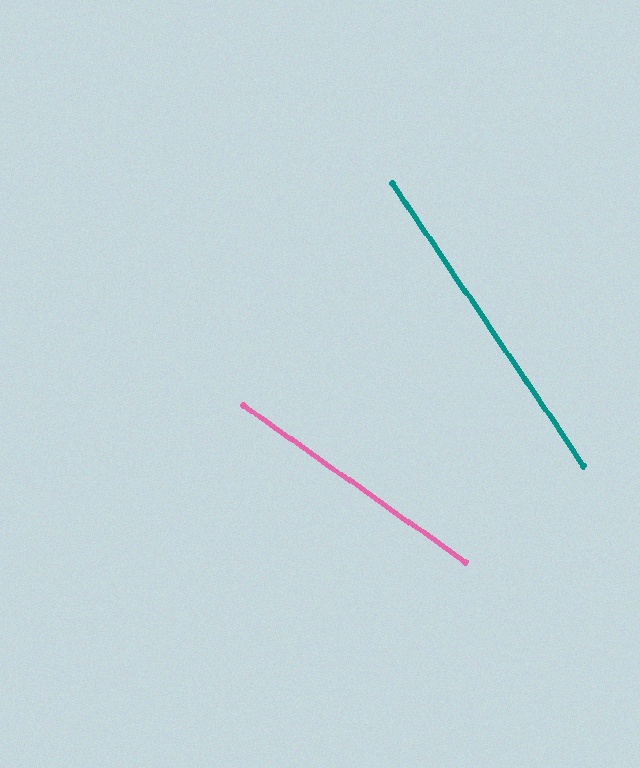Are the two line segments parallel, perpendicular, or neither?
Neither parallel nor perpendicular — they differ by about 21°.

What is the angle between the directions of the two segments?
Approximately 21 degrees.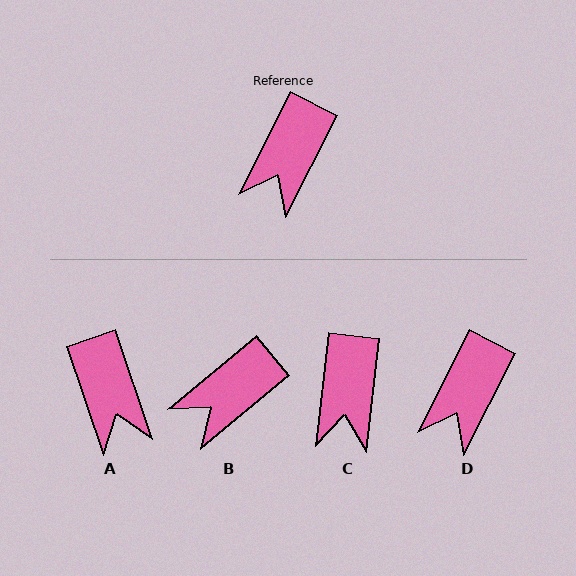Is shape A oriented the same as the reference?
No, it is off by about 45 degrees.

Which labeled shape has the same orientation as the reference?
D.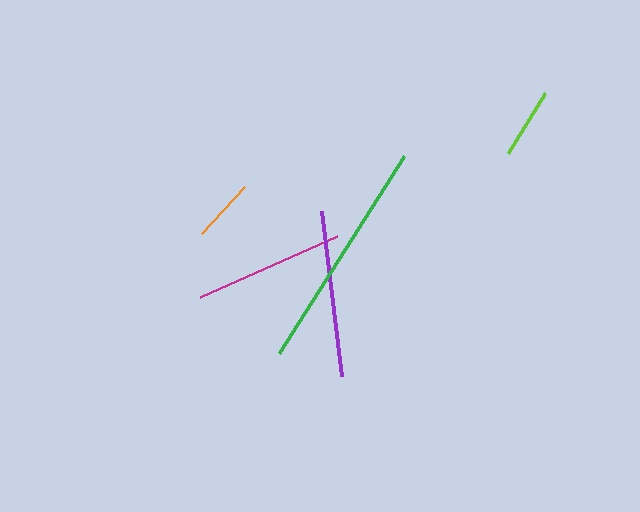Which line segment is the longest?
The green line is the longest at approximately 234 pixels.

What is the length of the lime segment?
The lime segment is approximately 71 pixels long.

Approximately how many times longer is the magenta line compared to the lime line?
The magenta line is approximately 2.1 times the length of the lime line.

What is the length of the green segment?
The green segment is approximately 234 pixels long.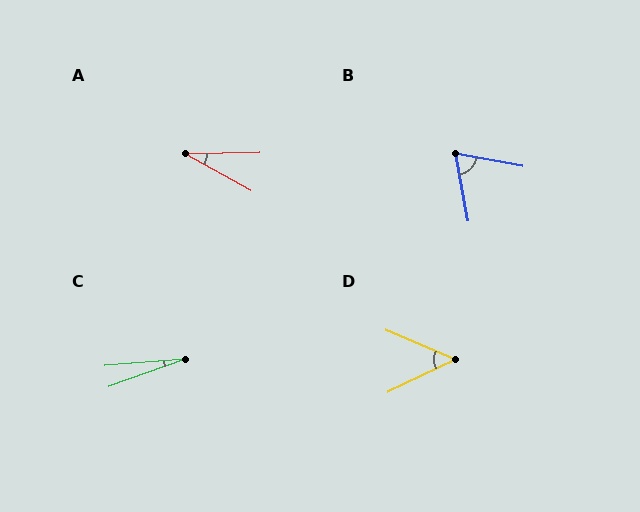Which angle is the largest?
B, at approximately 69 degrees.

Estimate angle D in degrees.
Approximately 48 degrees.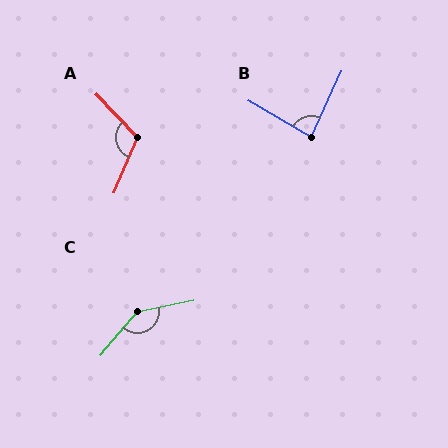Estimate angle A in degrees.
Approximately 114 degrees.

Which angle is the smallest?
B, at approximately 85 degrees.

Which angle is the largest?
C, at approximately 142 degrees.